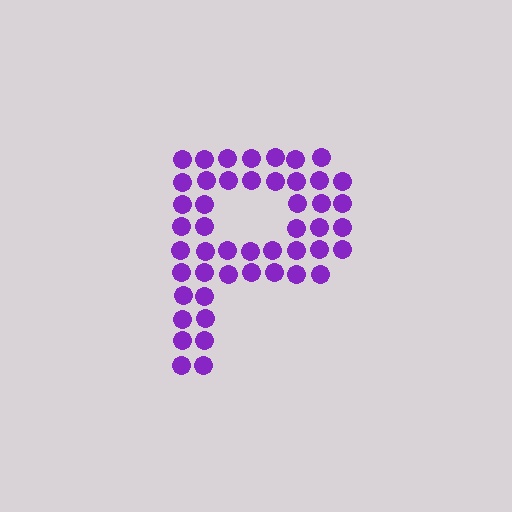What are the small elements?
The small elements are circles.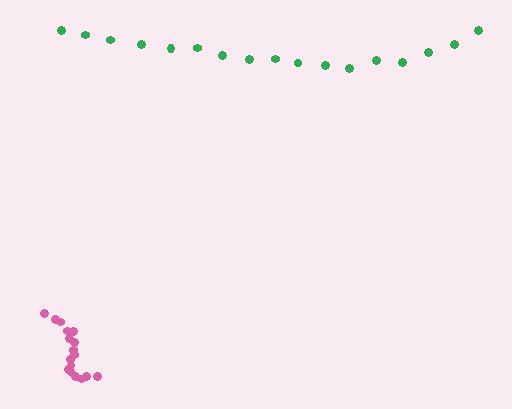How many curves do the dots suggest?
There are 2 distinct paths.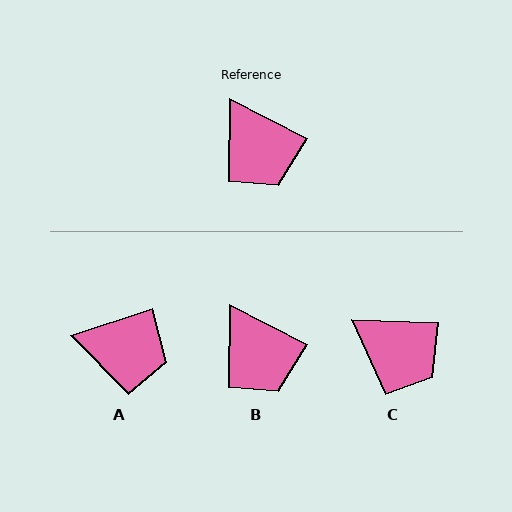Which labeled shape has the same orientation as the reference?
B.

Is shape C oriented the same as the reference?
No, it is off by about 25 degrees.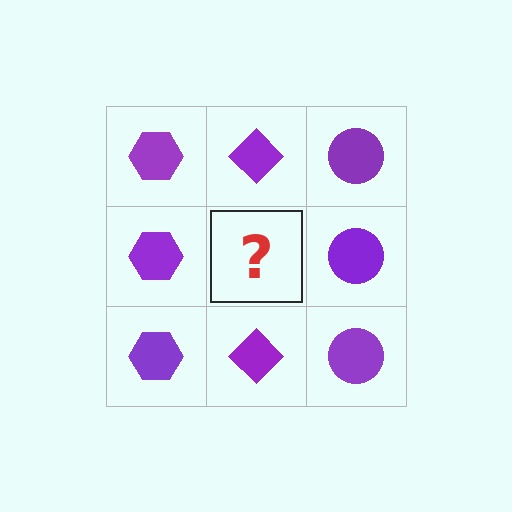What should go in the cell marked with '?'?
The missing cell should contain a purple diamond.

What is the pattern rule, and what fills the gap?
The rule is that each column has a consistent shape. The gap should be filled with a purple diamond.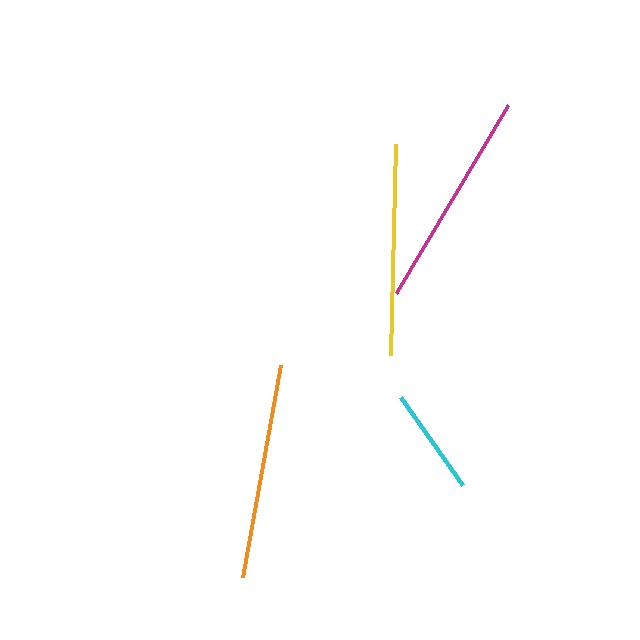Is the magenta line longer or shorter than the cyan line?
The magenta line is longer than the cyan line.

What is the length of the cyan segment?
The cyan segment is approximately 108 pixels long.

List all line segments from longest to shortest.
From longest to shortest: magenta, orange, yellow, cyan.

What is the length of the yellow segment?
The yellow segment is approximately 212 pixels long.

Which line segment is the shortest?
The cyan line is the shortest at approximately 108 pixels.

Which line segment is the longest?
The magenta line is the longest at approximately 219 pixels.